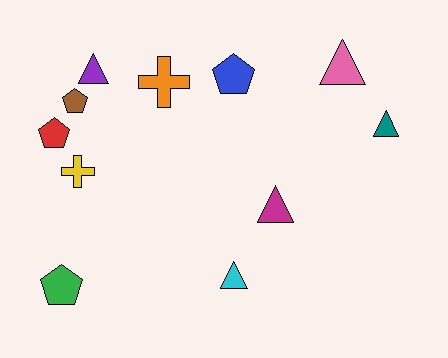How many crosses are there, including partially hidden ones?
There are 2 crosses.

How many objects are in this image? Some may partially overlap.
There are 11 objects.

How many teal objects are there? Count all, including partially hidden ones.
There is 1 teal object.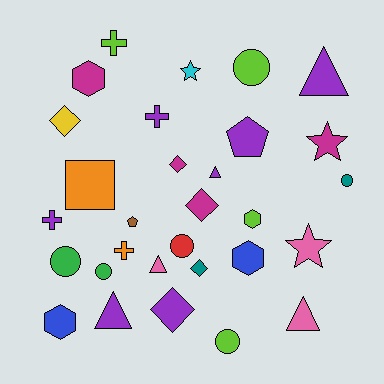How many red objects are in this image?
There is 1 red object.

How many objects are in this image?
There are 30 objects.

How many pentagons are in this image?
There are 2 pentagons.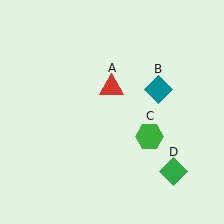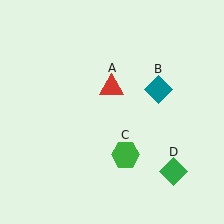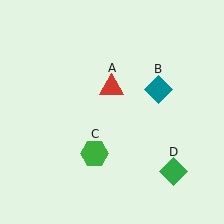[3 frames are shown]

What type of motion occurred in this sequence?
The green hexagon (object C) rotated clockwise around the center of the scene.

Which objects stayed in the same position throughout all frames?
Red triangle (object A) and teal diamond (object B) and green diamond (object D) remained stationary.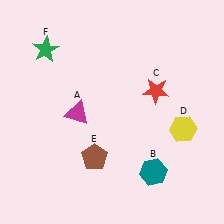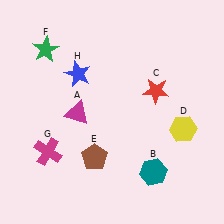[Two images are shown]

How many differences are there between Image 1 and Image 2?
There are 2 differences between the two images.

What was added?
A magenta cross (G), a blue star (H) were added in Image 2.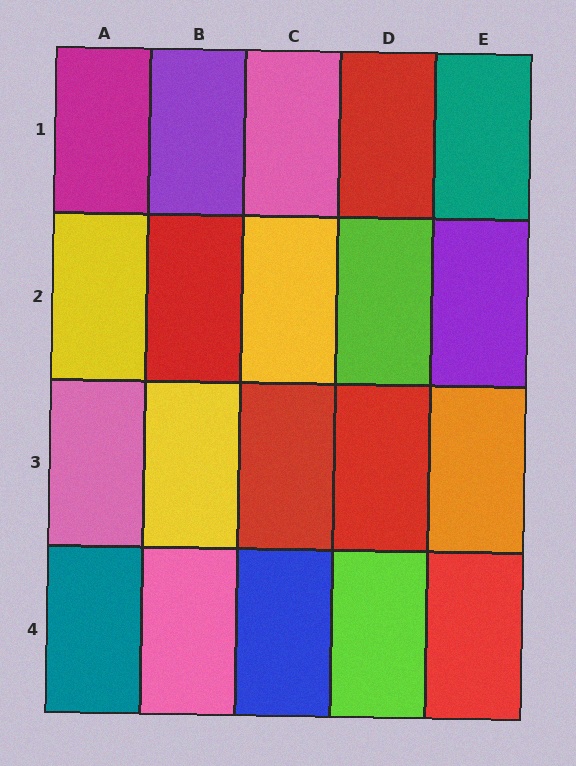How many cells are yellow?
3 cells are yellow.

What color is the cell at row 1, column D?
Red.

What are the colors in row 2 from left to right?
Yellow, red, yellow, lime, purple.